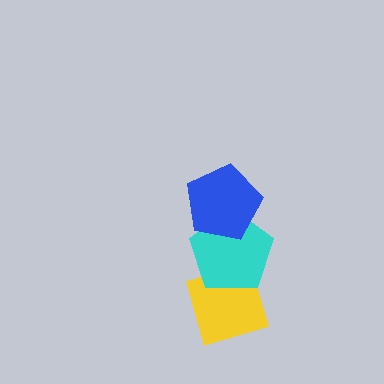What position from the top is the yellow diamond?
The yellow diamond is 3rd from the top.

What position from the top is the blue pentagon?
The blue pentagon is 1st from the top.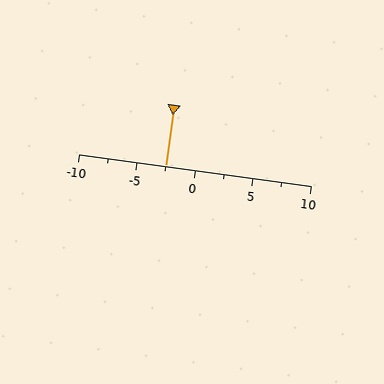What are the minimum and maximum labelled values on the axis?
The axis runs from -10 to 10.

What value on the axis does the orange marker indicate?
The marker indicates approximately -2.5.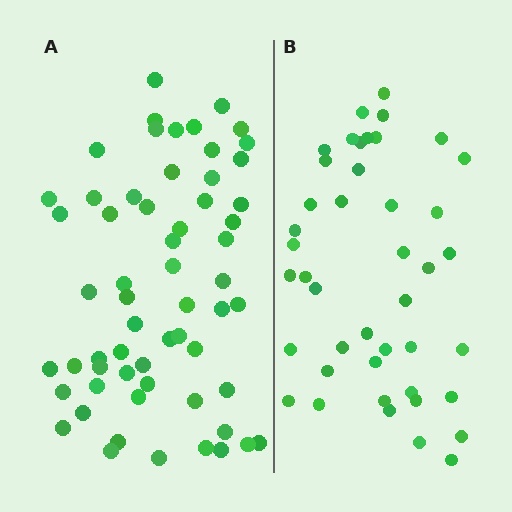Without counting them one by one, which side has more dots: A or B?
Region A (the left region) has more dots.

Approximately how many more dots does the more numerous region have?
Region A has approximately 15 more dots than region B.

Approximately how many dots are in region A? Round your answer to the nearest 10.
About 60 dots.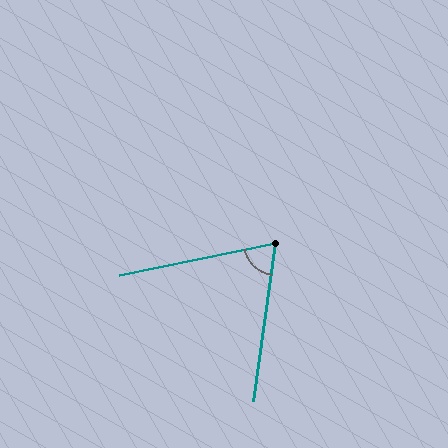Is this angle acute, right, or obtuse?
It is acute.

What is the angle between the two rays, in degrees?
Approximately 70 degrees.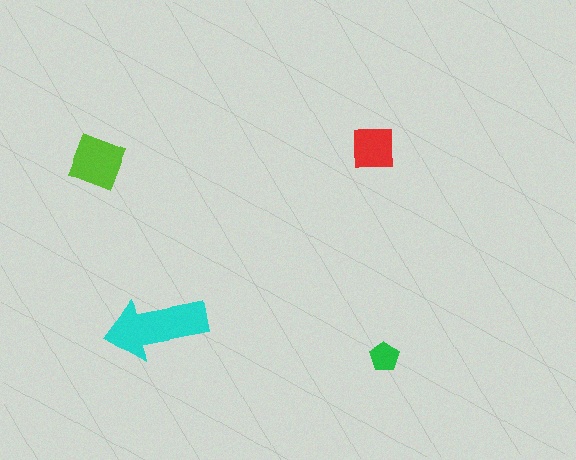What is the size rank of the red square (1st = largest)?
3rd.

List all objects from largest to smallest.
The cyan arrow, the lime diamond, the red square, the green pentagon.